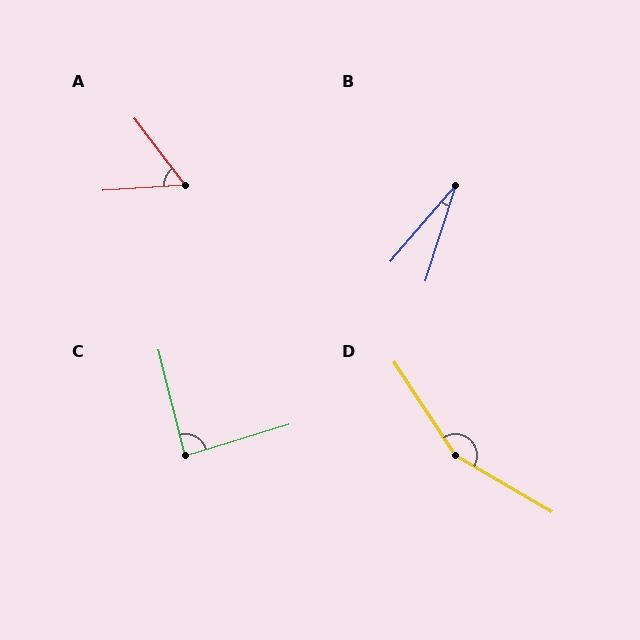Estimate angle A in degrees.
Approximately 57 degrees.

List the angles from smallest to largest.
B (23°), A (57°), C (87°), D (153°).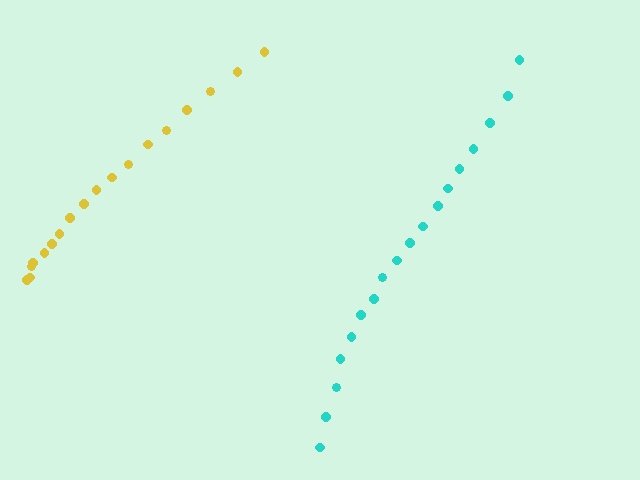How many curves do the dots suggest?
There are 2 distinct paths.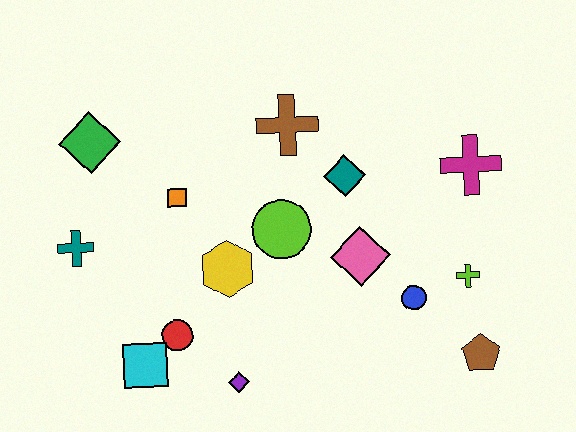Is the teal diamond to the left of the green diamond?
No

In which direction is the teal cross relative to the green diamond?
The teal cross is below the green diamond.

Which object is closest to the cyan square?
The red circle is closest to the cyan square.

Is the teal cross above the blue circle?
Yes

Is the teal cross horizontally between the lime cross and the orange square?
No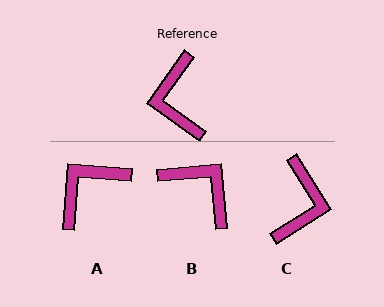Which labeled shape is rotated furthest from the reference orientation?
C, about 158 degrees away.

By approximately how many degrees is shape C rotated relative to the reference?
Approximately 158 degrees counter-clockwise.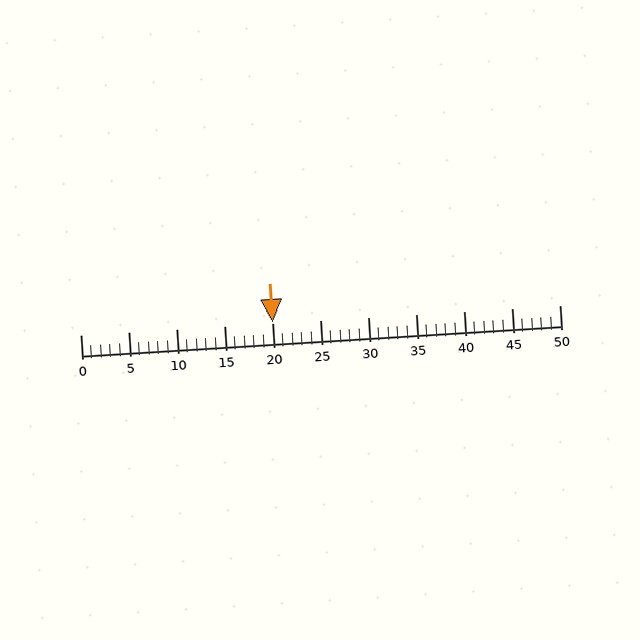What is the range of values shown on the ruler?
The ruler shows values from 0 to 50.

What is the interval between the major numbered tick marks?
The major tick marks are spaced 5 units apart.